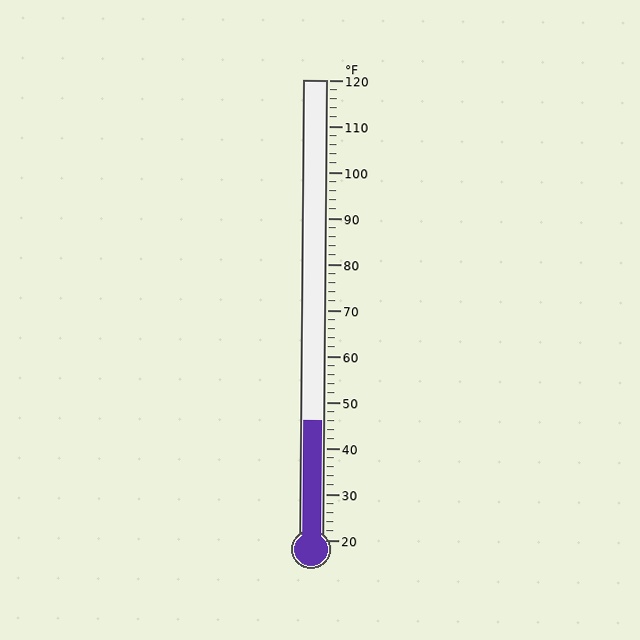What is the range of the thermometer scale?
The thermometer scale ranges from 20°F to 120°F.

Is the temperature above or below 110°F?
The temperature is below 110°F.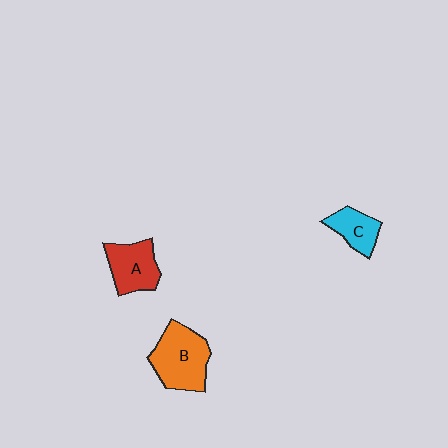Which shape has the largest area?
Shape B (orange).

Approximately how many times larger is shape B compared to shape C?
Approximately 1.9 times.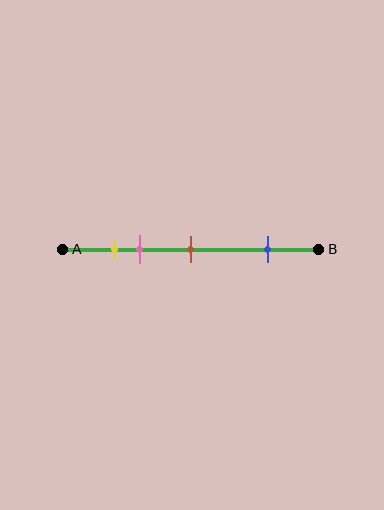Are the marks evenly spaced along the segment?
No, the marks are not evenly spaced.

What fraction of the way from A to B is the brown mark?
The brown mark is approximately 50% (0.5) of the way from A to B.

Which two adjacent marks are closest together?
The yellow and pink marks are the closest adjacent pair.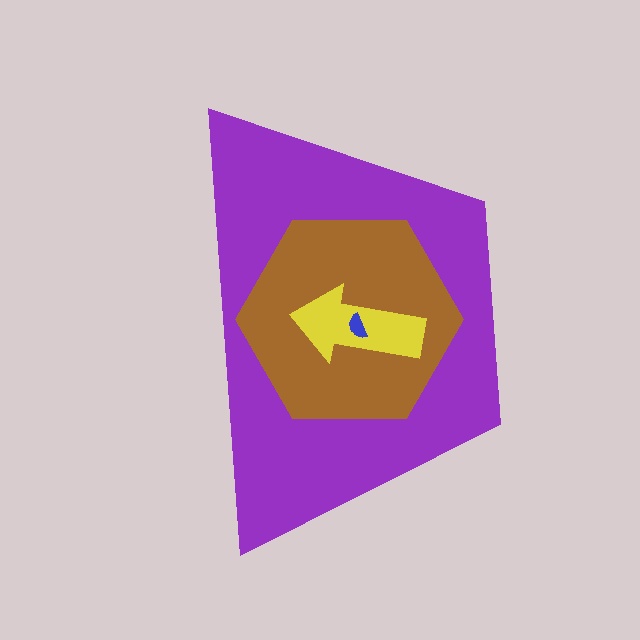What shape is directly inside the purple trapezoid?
The brown hexagon.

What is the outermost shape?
The purple trapezoid.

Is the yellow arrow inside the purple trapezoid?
Yes.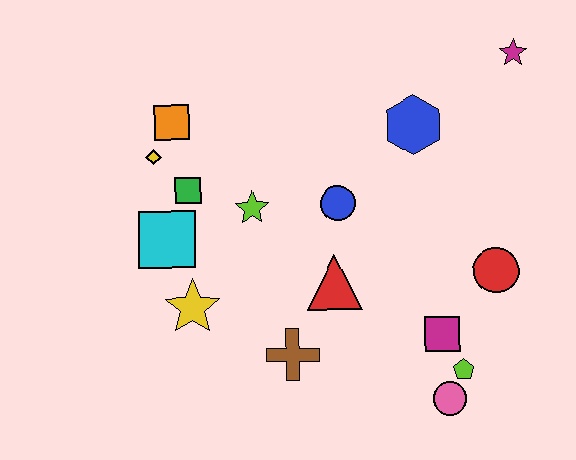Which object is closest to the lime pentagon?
The pink circle is closest to the lime pentagon.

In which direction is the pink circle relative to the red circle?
The pink circle is below the red circle.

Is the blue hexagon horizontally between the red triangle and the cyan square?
No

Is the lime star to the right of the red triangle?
No